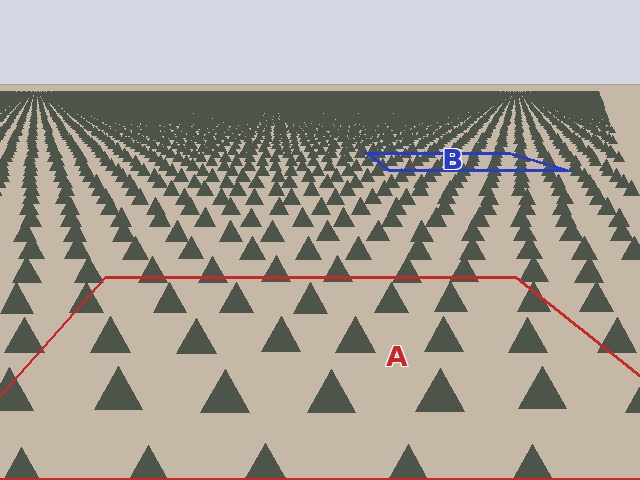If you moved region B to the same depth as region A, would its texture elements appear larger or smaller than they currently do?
They would appear larger. At a closer depth, the same texture elements are projected at a bigger on-screen size.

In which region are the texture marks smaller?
The texture marks are smaller in region B, because it is farther away.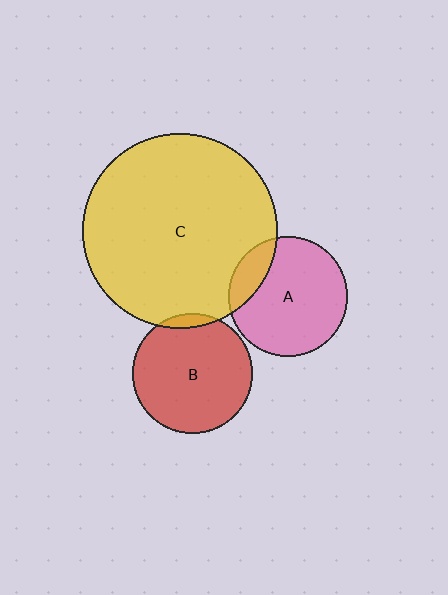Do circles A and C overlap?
Yes.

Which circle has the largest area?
Circle C (yellow).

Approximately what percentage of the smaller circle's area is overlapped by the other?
Approximately 15%.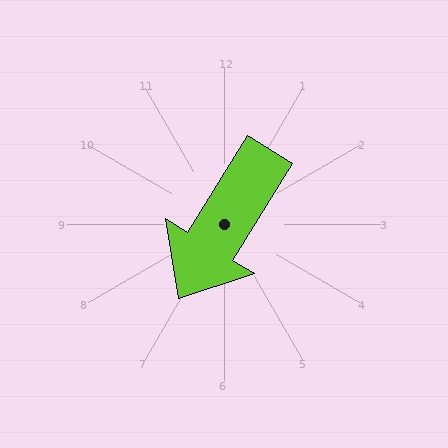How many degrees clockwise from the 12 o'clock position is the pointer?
Approximately 212 degrees.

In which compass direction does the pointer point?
Southwest.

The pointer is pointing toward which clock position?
Roughly 7 o'clock.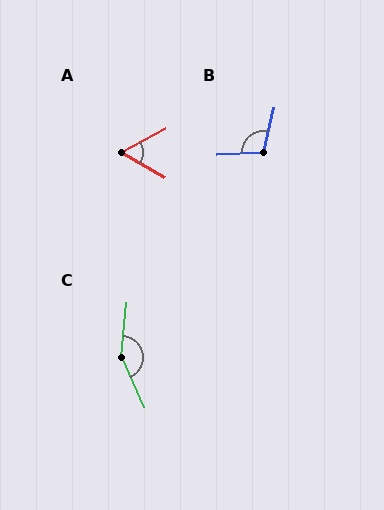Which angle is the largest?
C, at approximately 150 degrees.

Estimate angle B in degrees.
Approximately 106 degrees.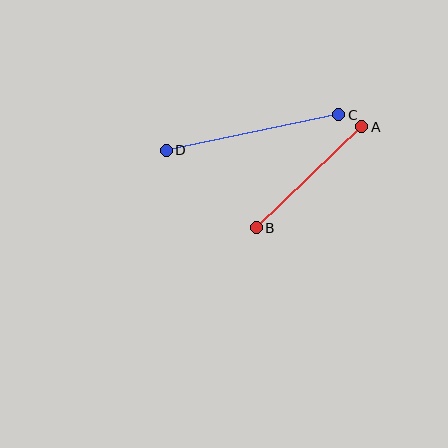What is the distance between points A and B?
The distance is approximately 146 pixels.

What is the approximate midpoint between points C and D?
The midpoint is at approximately (252, 132) pixels.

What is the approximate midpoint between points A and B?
The midpoint is at approximately (309, 177) pixels.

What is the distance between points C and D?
The distance is approximately 177 pixels.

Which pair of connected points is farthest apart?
Points C and D are farthest apart.